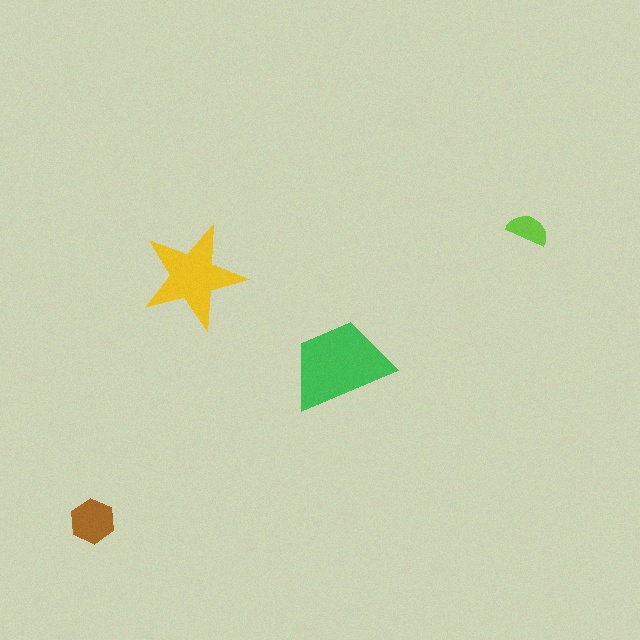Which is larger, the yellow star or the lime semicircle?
The yellow star.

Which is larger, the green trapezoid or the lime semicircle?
The green trapezoid.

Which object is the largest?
The green trapezoid.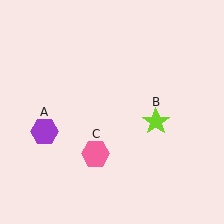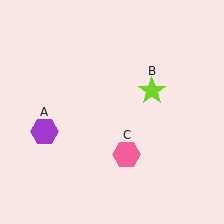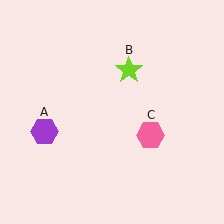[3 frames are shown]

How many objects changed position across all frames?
2 objects changed position: lime star (object B), pink hexagon (object C).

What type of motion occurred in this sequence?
The lime star (object B), pink hexagon (object C) rotated counterclockwise around the center of the scene.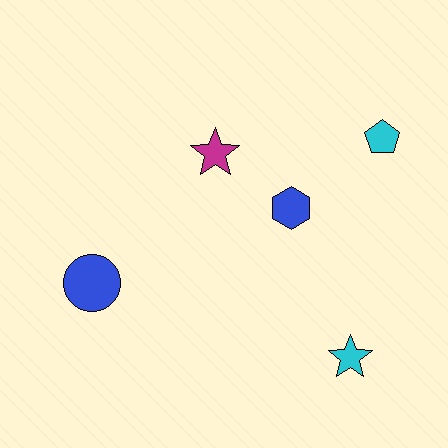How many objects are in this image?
There are 5 objects.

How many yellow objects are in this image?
There are no yellow objects.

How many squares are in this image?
There are no squares.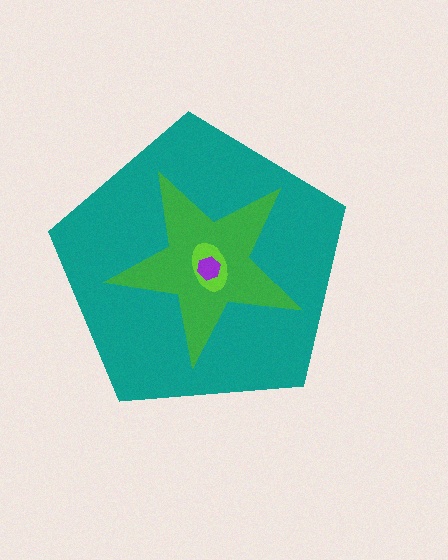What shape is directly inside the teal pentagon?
The green star.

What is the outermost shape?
The teal pentagon.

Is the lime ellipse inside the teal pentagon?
Yes.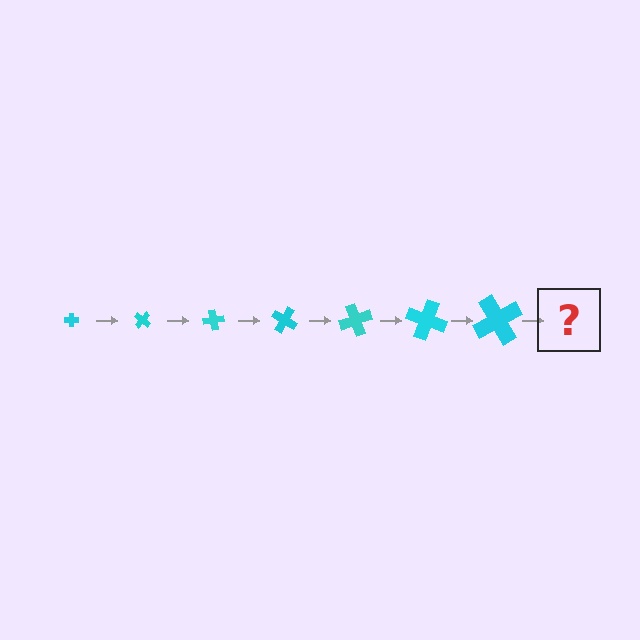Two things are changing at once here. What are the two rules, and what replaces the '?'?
The two rules are that the cross grows larger each step and it rotates 40 degrees each step. The '?' should be a cross, larger than the previous one and rotated 280 degrees from the start.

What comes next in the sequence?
The next element should be a cross, larger than the previous one and rotated 280 degrees from the start.